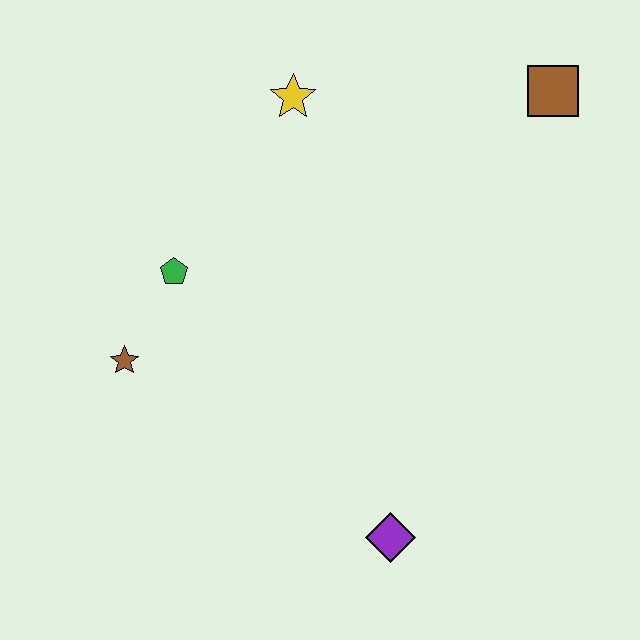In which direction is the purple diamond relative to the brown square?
The purple diamond is below the brown square.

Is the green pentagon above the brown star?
Yes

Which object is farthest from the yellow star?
The purple diamond is farthest from the yellow star.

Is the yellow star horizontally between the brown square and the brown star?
Yes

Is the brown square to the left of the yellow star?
No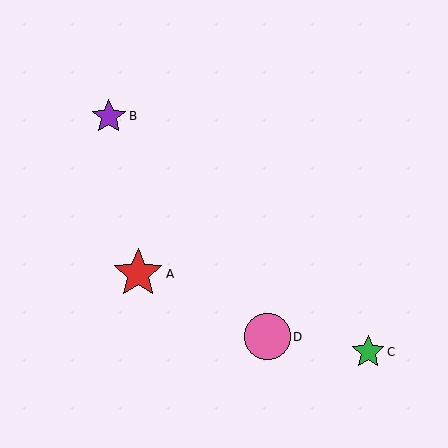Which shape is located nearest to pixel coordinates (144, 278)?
The red star (labeled A) at (138, 274) is nearest to that location.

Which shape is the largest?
The red star (labeled A) is the largest.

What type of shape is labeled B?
Shape B is a purple star.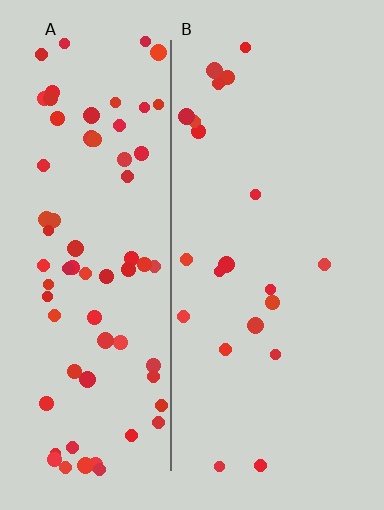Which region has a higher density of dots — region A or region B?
A (the left).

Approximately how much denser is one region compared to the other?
Approximately 3.5× — region A over region B.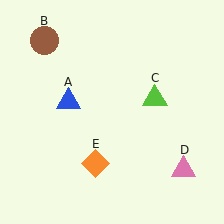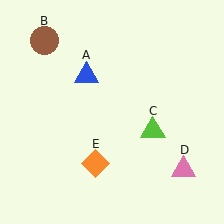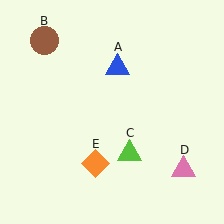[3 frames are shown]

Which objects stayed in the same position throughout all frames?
Brown circle (object B) and pink triangle (object D) and orange diamond (object E) remained stationary.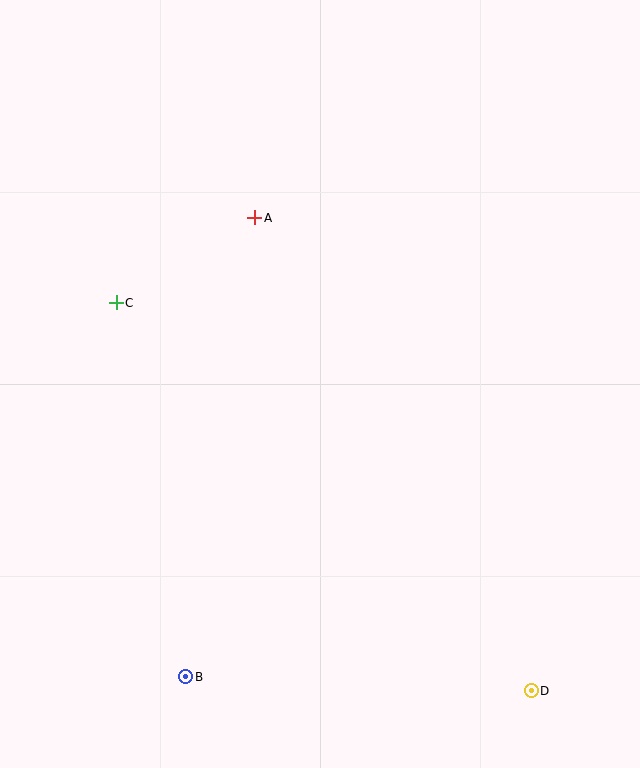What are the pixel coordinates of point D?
Point D is at (531, 691).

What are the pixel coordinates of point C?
Point C is at (116, 303).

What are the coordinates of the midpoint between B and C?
The midpoint between B and C is at (151, 490).